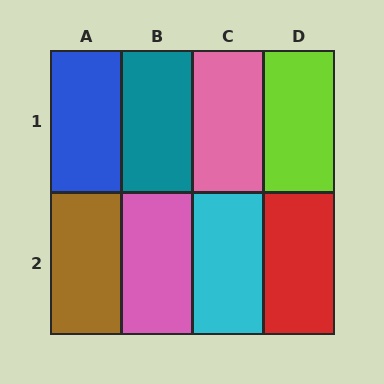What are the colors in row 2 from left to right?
Brown, pink, cyan, red.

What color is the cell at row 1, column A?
Blue.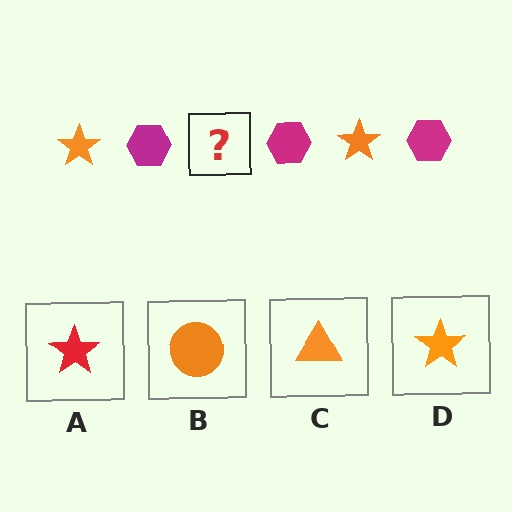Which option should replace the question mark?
Option D.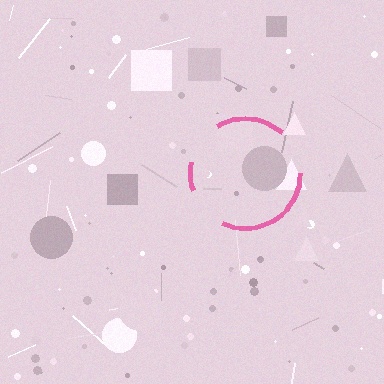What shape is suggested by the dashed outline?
The dashed outline suggests a circle.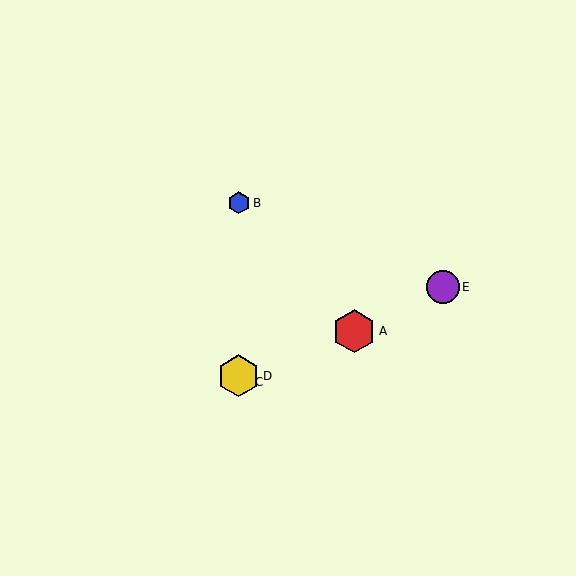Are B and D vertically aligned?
Yes, both are at x≈239.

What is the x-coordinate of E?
Object E is at x≈443.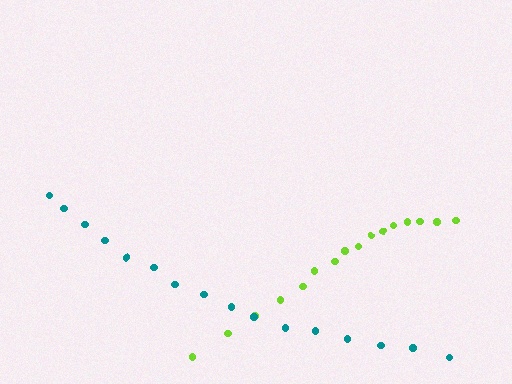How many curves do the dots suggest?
There are 2 distinct paths.